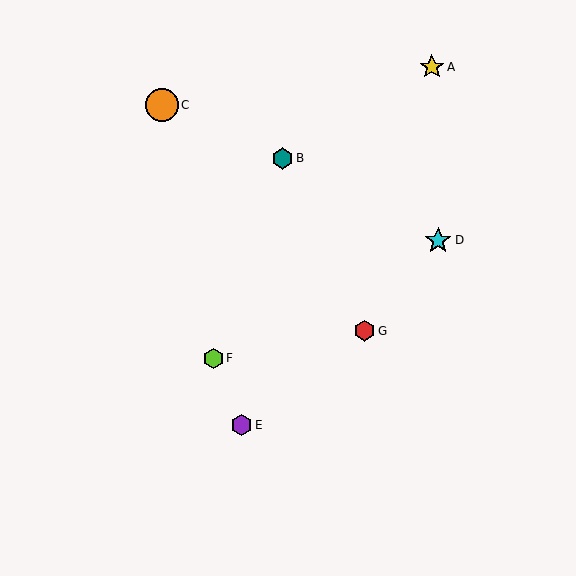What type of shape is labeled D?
Shape D is a cyan star.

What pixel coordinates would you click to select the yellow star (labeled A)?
Click at (432, 67) to select the yellow star A.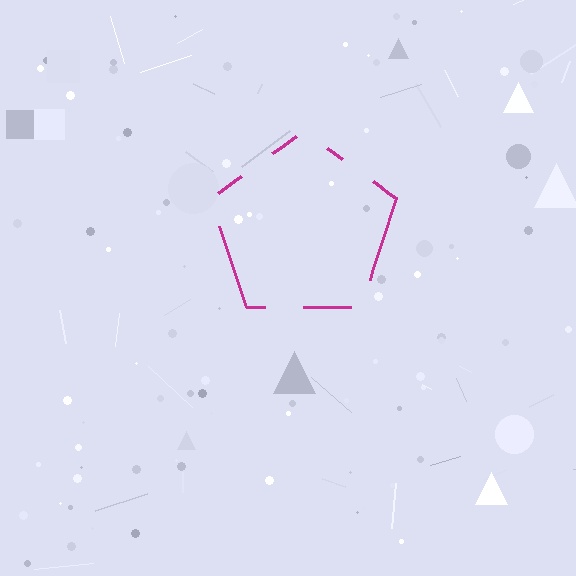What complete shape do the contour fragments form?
The contour fragments form a pentagon.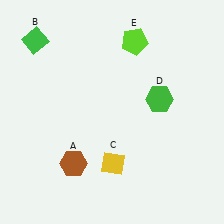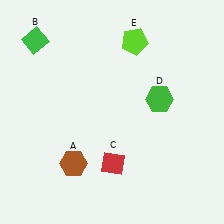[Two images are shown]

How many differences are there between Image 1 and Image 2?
There is 1 difference between the two images.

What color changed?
The diamond (C) changed from yellow in Image 1 to red in Image 2.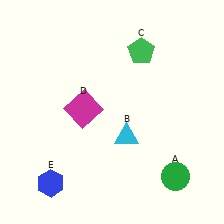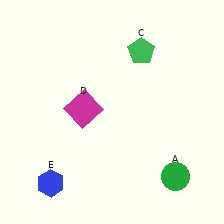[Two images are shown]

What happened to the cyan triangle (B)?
The cyan triangle (B) was removed in Image 2. It was in the bottom-right area of Image 1.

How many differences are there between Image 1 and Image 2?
There is 1 difference between the two images.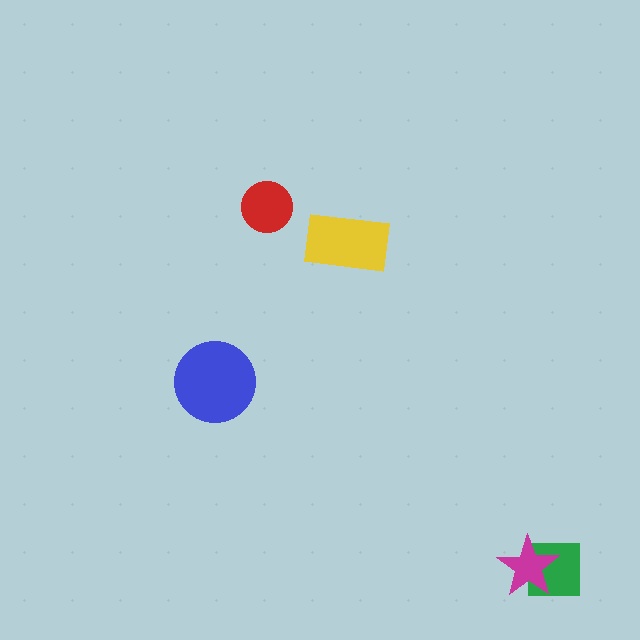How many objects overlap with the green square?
1 object overlaps with the green square.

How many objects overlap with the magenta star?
1 object overlaps with the magenta star.